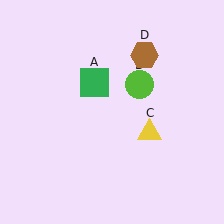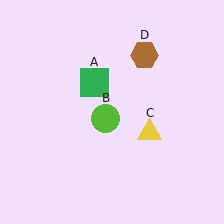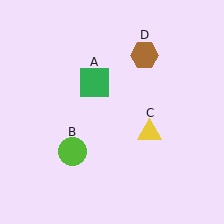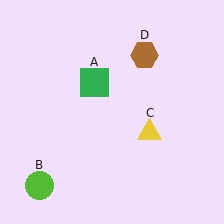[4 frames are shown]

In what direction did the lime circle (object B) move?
The lime circle (object B) moved down and to the left.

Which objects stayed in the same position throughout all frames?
Green square (object A) and yellow triangle (object C) and brown hexagon (object D) remained stationary.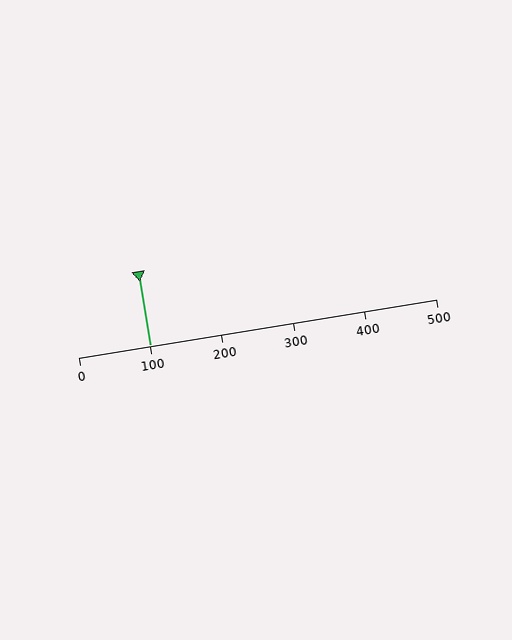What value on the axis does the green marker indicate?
The marker indicates approximately 100.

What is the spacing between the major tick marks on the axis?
The major ticks are spaced 100 apart.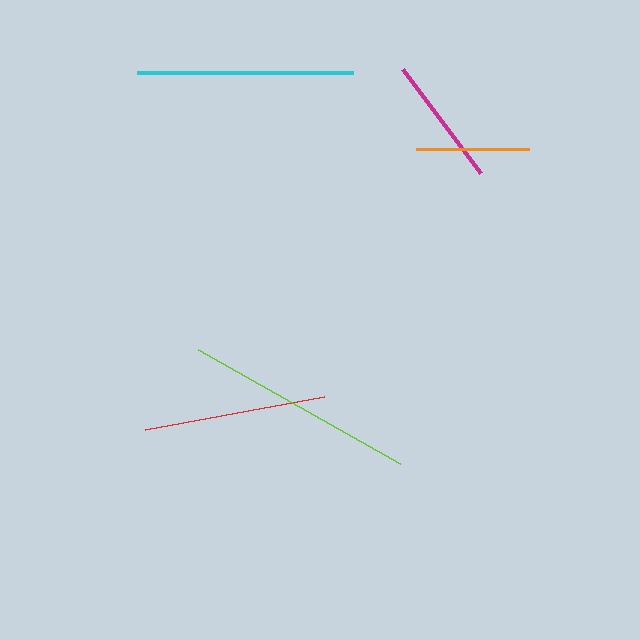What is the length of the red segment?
The red segment is approximately 182 pixels long.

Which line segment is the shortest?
The orange line is the shortest at approximately 114 pixels.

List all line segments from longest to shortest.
From longest to shortest: lime, cyan, red, magenta, orange.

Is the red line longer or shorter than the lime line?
The lime line is longer than the red line.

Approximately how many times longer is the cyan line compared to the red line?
The cyan line is approximately 1.2 times the length of the red line.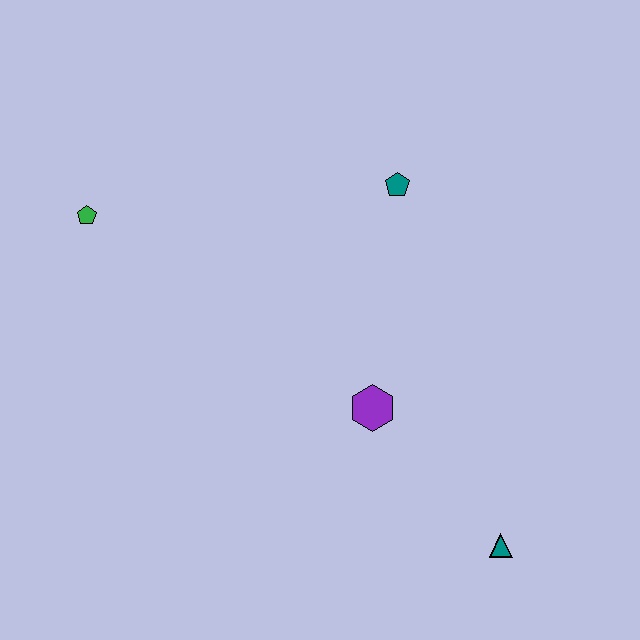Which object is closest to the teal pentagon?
The purple hexagon is closest to the teal pentagon.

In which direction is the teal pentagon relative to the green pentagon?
The teal pentagon is to the right of the green pentagon.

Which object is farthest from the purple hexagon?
The green pentagon is farthest from the purple hexagon.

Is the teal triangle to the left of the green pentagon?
No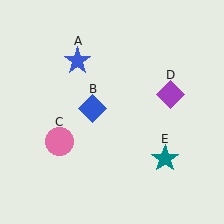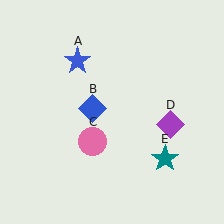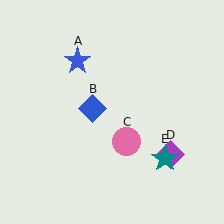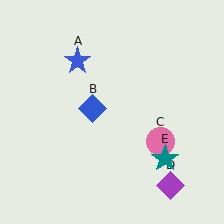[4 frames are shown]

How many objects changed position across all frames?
2 objects changed position: pink circle (object C), purple diamond (object D).